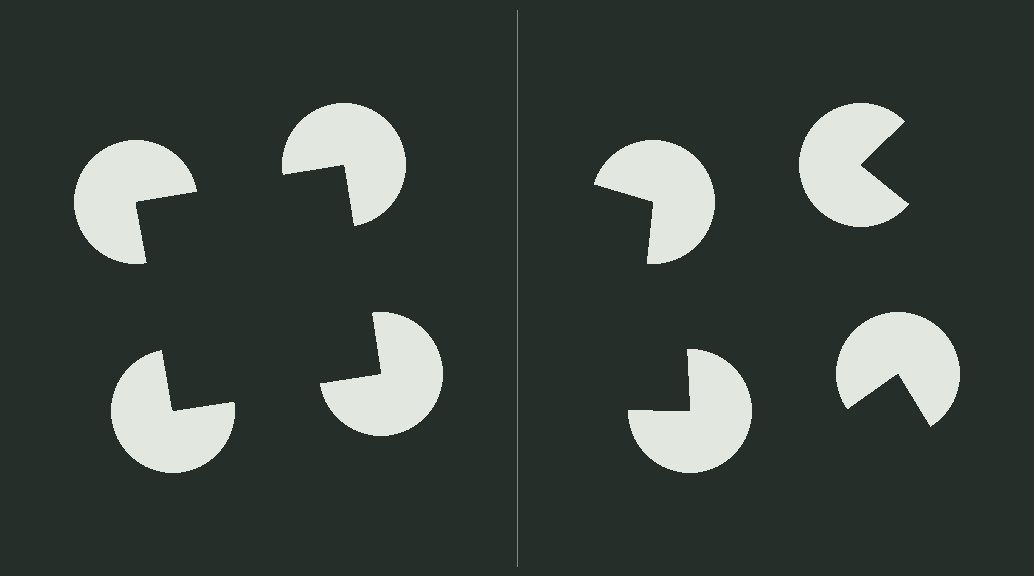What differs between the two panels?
The pac-man discs are positioned identically on both sides; only the wedge orientations differ. On the left they align to a square; on the right they are misaligned.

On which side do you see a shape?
An illusory square appears on the left side. On the right side the wedge cuts are rotated, so no coherent shape forms.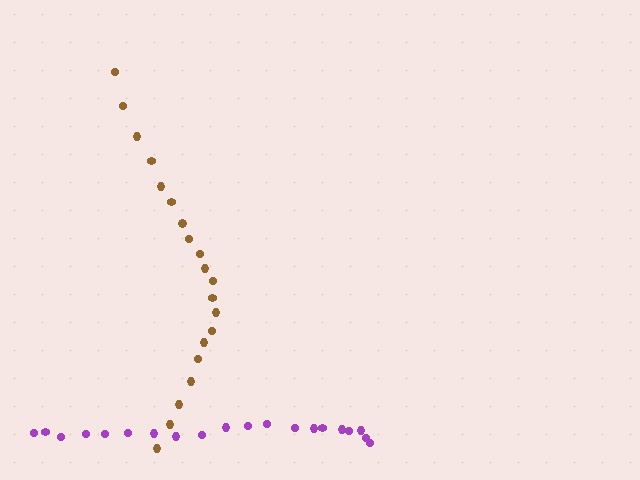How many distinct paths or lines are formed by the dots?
There are 2 distinct paths.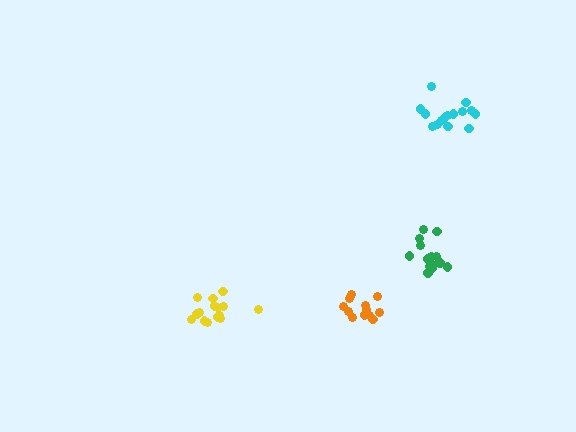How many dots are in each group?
Group 1: 15 dots, Group 2: 15 dots, Group 3: 14 dots, Group 4: 13 dots (57 total).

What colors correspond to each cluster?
The clusters are colored: yellow, cyan, green, orange.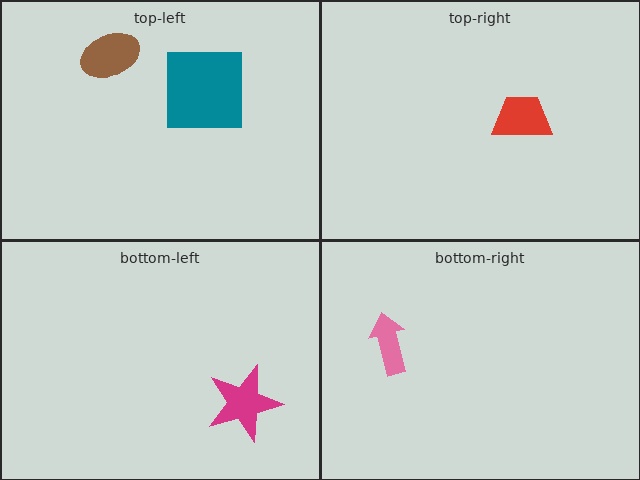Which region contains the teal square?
The top-left region.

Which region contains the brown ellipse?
The top-left region.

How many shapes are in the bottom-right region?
1.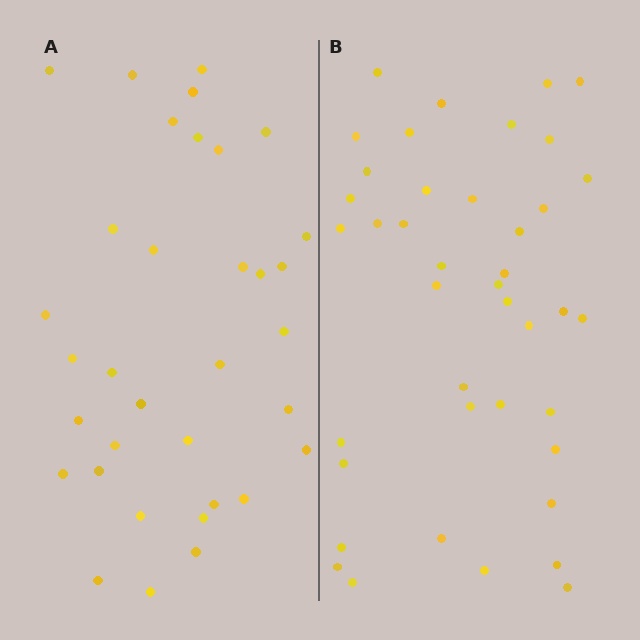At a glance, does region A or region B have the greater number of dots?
Region B (the right region) has more dots.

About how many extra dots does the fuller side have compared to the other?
Region B has roughly 8 or so more dots than region A.